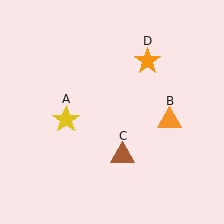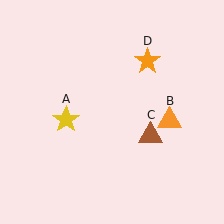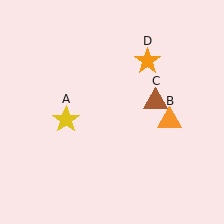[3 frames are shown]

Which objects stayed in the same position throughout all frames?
Yellow star (object A) and orange triangle (object B) and orange star (object D) remained stationary.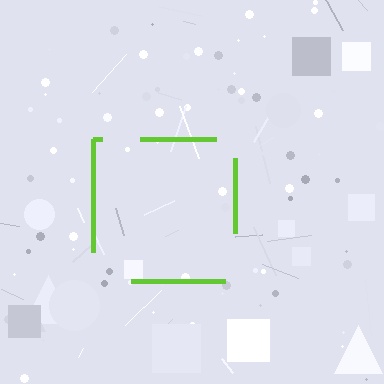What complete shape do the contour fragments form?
The contour fragments form a square.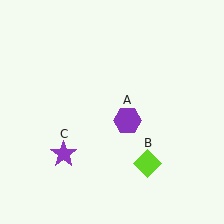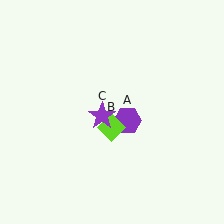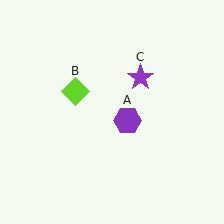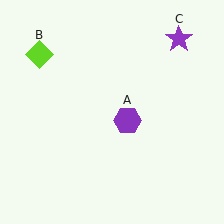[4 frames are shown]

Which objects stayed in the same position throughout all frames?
Purple hexagon (object A) remained stationary.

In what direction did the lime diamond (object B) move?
The lime diamond (object B) moved up and to the left.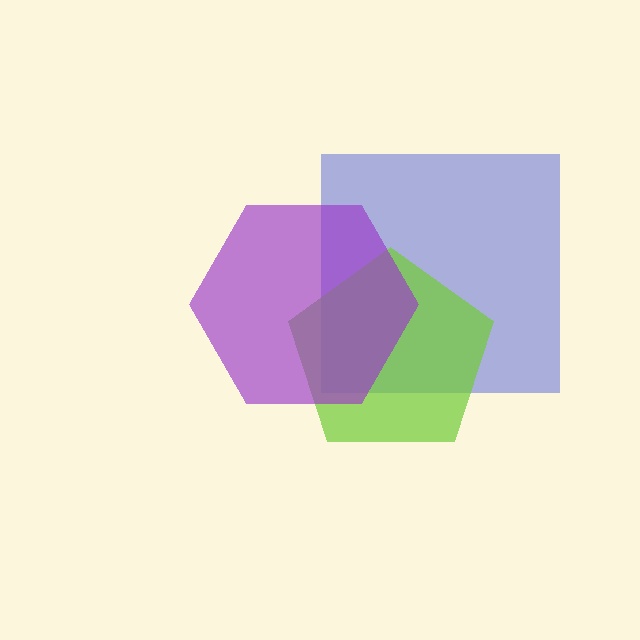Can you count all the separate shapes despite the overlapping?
Yes, there are 3 separate shapes.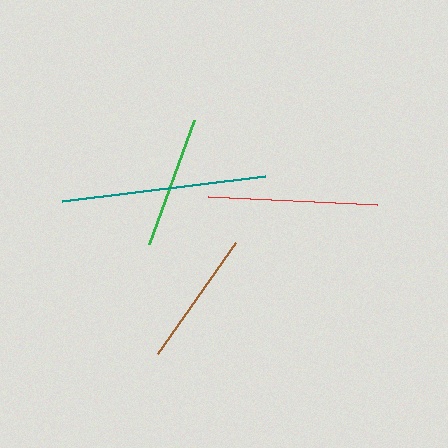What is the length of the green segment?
The green segment is approximately 132 pixels long.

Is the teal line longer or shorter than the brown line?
The teal line is longer than the brown line.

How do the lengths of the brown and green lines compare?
The brown and green lines are approximately the same length.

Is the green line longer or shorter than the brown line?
The brown line is longer than the green line.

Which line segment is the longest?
The teal line is the longest at approximately 204 pixels.